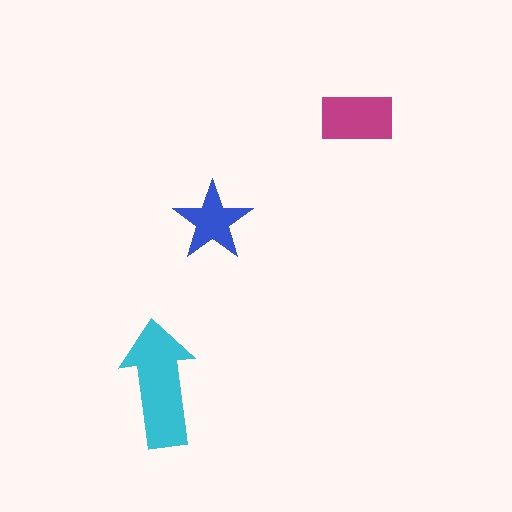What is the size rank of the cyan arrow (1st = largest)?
1st.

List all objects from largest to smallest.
The cyan arrow, the magenta rectangle, the blue star.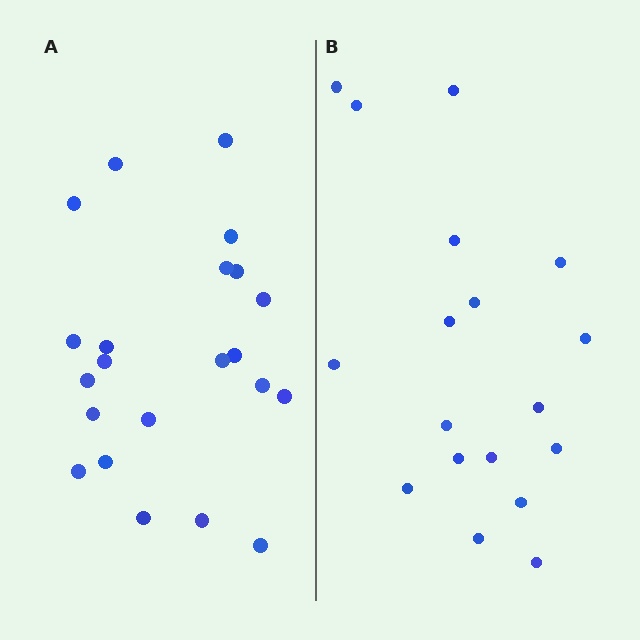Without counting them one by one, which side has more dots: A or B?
Region A (the left region) has more dots.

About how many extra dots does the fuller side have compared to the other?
Region A has about 4 more dots than region B.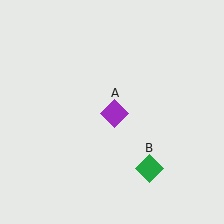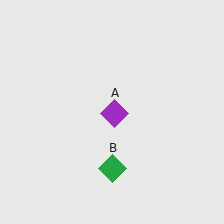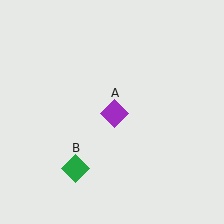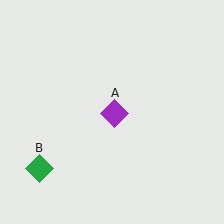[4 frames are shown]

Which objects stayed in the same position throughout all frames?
Purple diamond (object A) remained stationary.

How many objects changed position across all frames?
1 object changed position: green diamond (object B).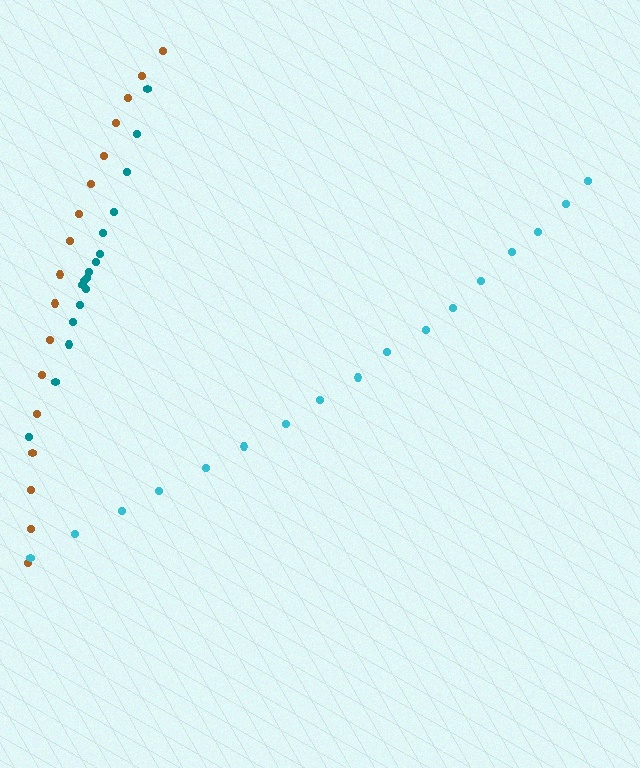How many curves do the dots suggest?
There are 3 distinct paths.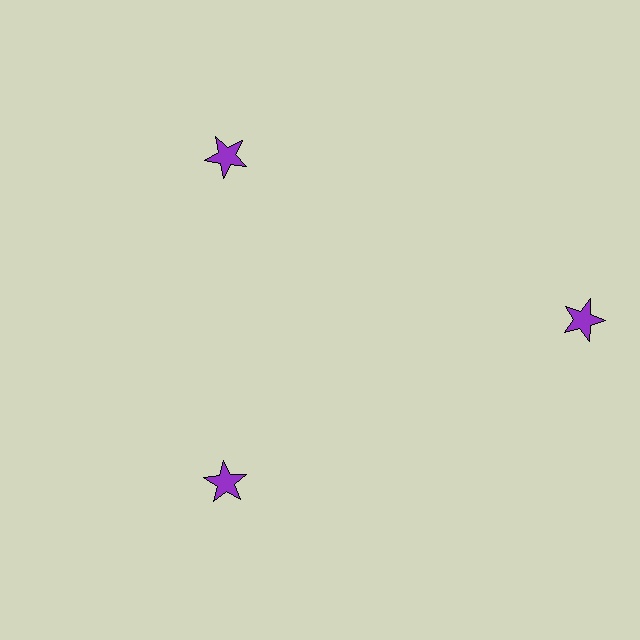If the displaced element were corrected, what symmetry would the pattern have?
It would have 3-fold rotational symmetry — the pattern would map onto itself every 120 degrees.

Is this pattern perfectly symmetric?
No. The 3 purple stars are arranged in a ring, but one element near the 3 o'clock position is pushed outward from the center, breaking the 3-fold rotational symmetry.